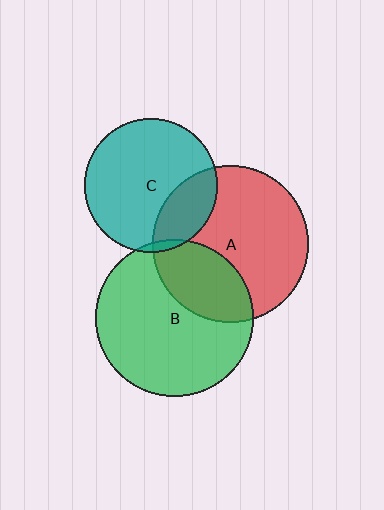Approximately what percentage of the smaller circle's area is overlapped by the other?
Approximately 30%.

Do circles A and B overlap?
Yes.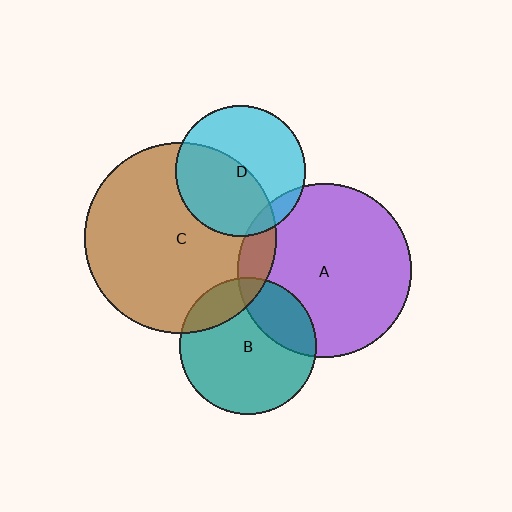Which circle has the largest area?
Circle C (brown).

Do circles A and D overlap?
Yes.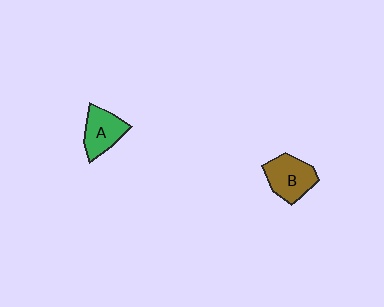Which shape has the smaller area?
Shape A (green).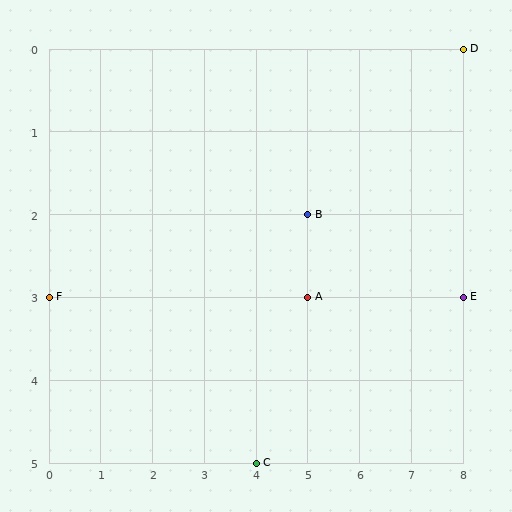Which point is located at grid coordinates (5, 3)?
Point A is at (5, 3).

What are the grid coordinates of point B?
Point B is at grid coordinates (5, 2).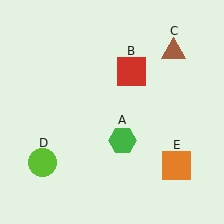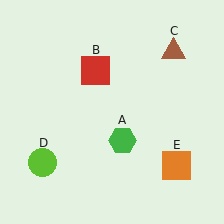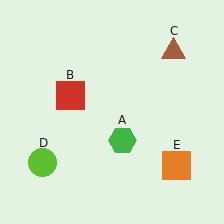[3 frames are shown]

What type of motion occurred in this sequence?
The red square (object B) rotated counterclockwise around the center of the scene.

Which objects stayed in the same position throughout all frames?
Green hexagon (object A) and brown triangle (object C) and lime circle (object D) and orange square (object E) remained stationary.